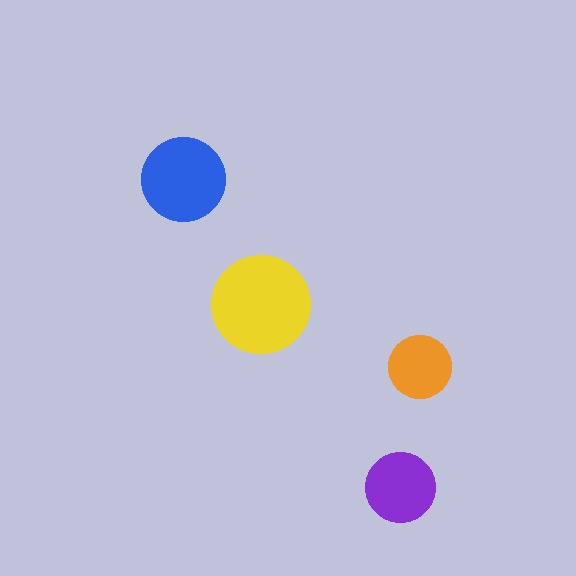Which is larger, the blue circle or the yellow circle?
The yellow one.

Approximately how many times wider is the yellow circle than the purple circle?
About 1.5 times wider.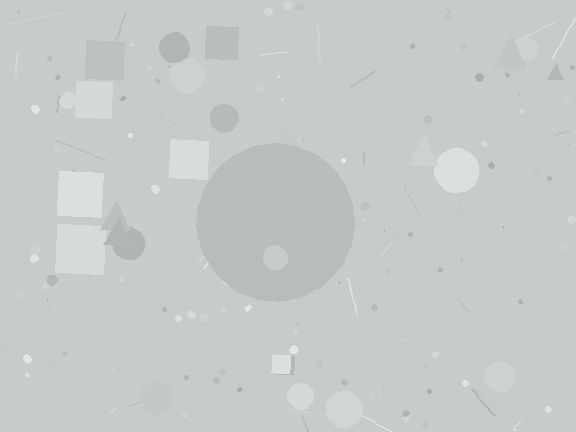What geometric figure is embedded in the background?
A circle is embedded in the background.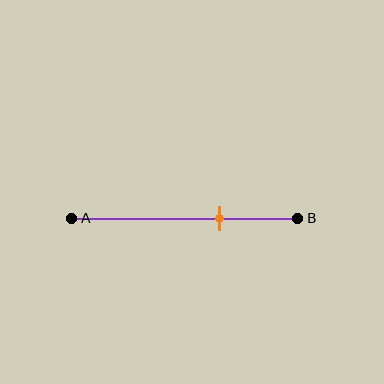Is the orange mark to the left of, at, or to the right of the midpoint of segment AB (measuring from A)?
The orange mark is to the right of the midpoint of segment AB.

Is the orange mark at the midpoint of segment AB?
No, the mark is at about 65% from A, not at the 50% midpoint.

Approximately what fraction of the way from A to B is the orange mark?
The orange mark is approximately 65% of the way from A to B.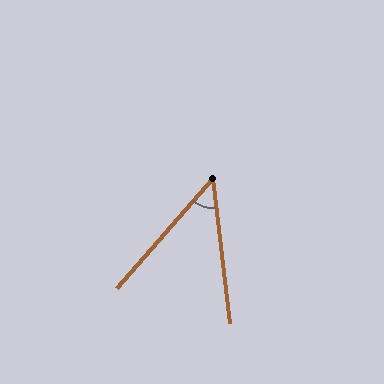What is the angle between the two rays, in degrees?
Approximately 48 degrees.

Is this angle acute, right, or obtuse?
It is acute.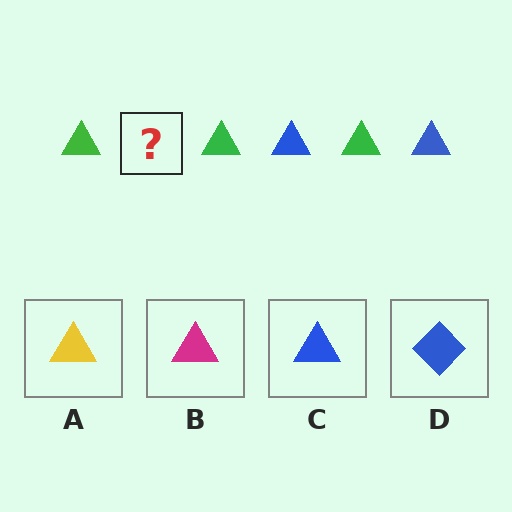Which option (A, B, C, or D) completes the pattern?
C.